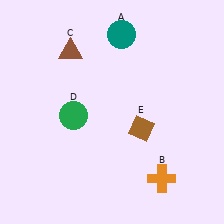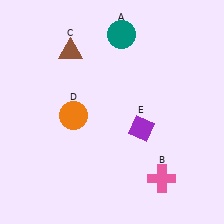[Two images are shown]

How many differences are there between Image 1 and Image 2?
There are 3 differences between the two images.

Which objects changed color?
B changed from orange to pink. D changed from green to orange. E changed from brown to purple.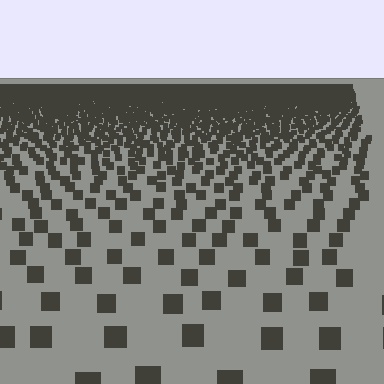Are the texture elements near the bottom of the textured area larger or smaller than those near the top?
Larger. Near the bottom, elements are closer to the viewer and appear at a bigger on-screen size.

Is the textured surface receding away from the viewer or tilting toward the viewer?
The surface is receding away from the viewer. Texture elements get smaller and denser toward the top.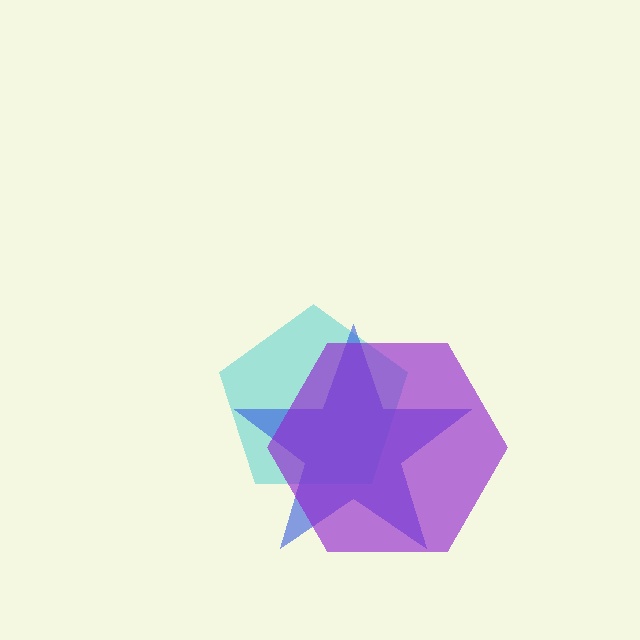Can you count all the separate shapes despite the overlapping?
Yes, there are 3 separate shapes.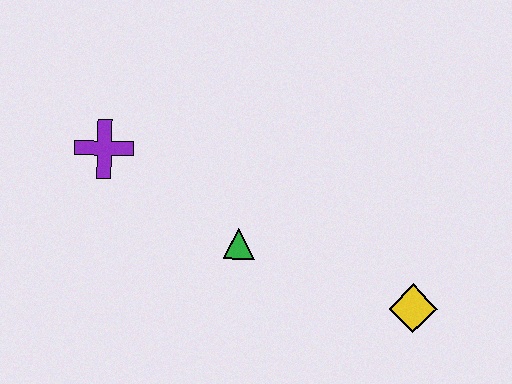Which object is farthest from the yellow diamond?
The purple cross is farthest from the yellow diamond.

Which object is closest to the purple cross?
The green triangle is closest to the purple cross.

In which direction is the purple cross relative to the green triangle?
The purple cross is to the left of the green triangle.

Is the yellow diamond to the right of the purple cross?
Yes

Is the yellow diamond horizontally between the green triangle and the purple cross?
No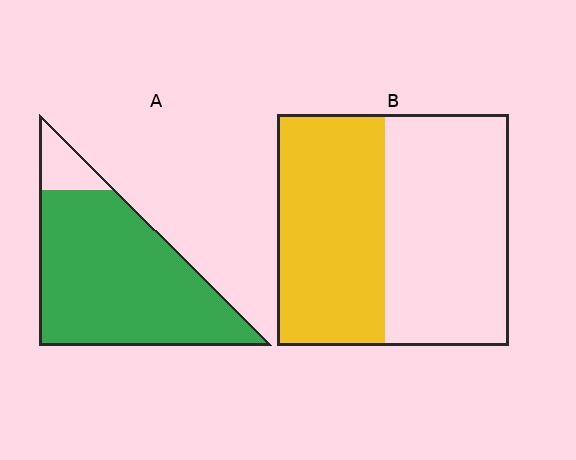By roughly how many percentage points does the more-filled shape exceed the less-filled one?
By roughly 45 percentage points (A over B).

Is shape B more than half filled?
Roughly half.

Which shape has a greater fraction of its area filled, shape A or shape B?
Shape A.